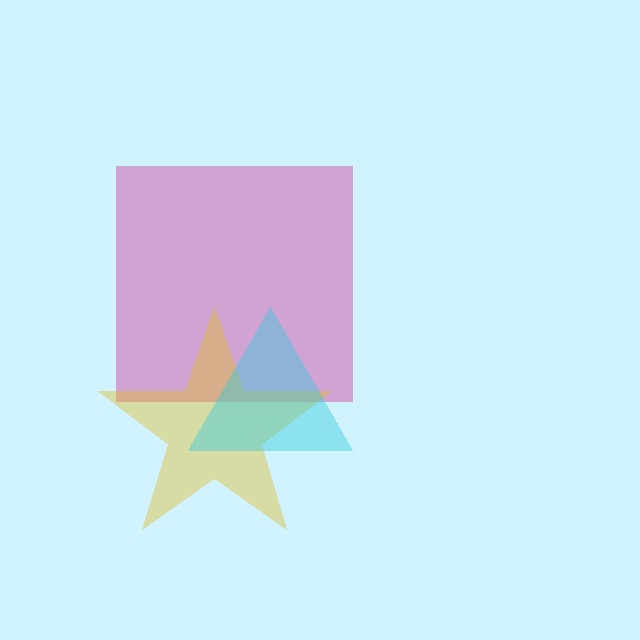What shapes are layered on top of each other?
The layered shapes are: a magenta square, a yellow star, a cyan triangle.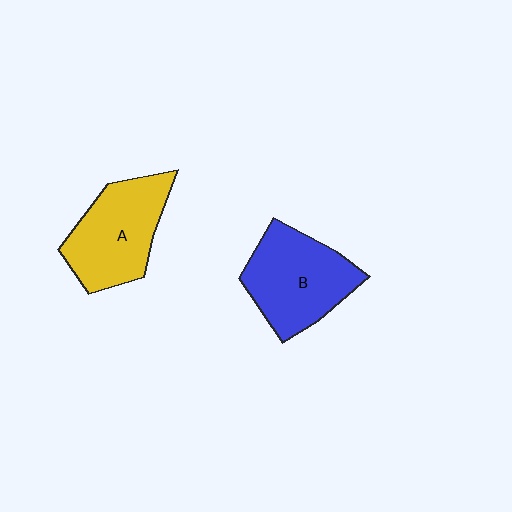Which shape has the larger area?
Shape B (blue).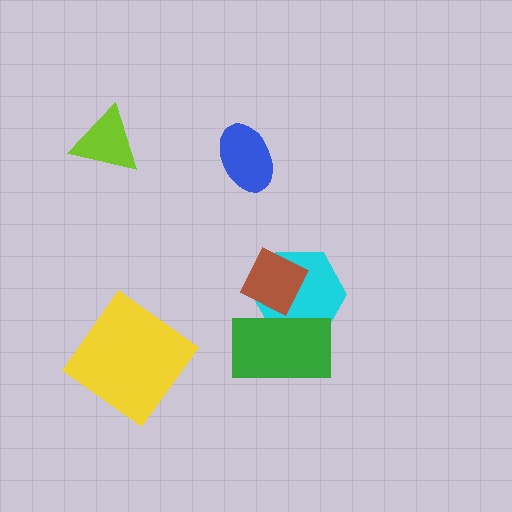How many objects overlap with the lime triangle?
0 objects overlap with the lime triangle.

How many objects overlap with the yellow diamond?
0 objects overlap with the yellow diamond.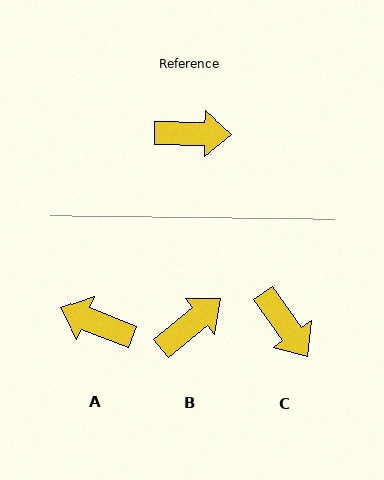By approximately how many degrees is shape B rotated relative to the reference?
Approximately 40 degrees counter-clockwise.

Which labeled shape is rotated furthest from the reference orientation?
A, about 159 degrees away.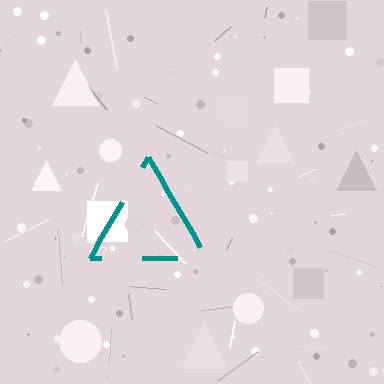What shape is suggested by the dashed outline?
The dashed outline suggests a triangle.